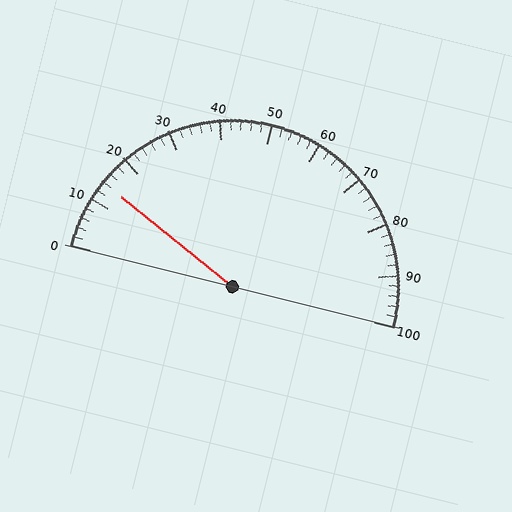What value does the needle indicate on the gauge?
The needle indicates approximately 14.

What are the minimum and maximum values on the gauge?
The gauge ranges from 0 to 100.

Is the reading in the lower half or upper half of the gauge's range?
The reading is in the lower half of the range (0 to 100).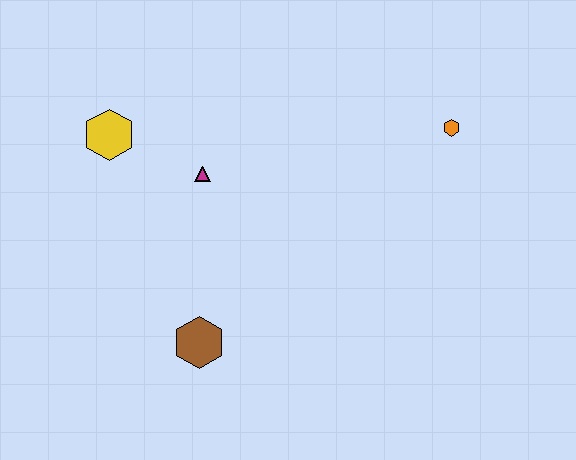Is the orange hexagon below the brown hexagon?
No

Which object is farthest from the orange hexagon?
The yellow hexagon is farthest from the orange hexagon.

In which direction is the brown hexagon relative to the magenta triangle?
The brown hexagon is below the magenta triangle.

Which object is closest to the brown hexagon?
The magenta triangle is closest to the brown hexagon.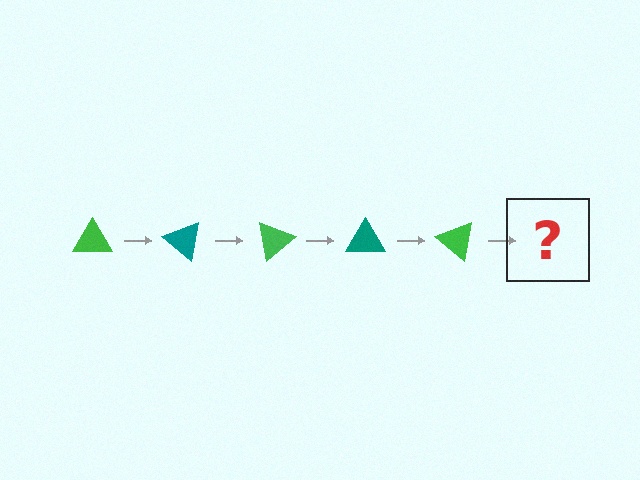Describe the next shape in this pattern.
It should be a teal triangle, rotated 200 degrees from the start.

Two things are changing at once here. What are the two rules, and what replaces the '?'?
The two rules are that it rotates 40 degrees each step and the color cycles through green and teal. The '?' should be a teal triangle, rotated 200 degrees from the start.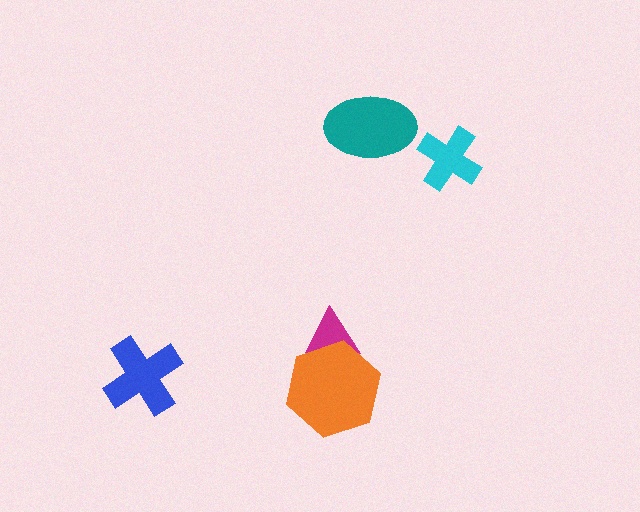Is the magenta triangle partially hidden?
Yes, it is partially covered by another shape.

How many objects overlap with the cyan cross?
0 objects overlap with the cyan cross.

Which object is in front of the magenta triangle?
The orange hexagon is in front of the magenta triangle.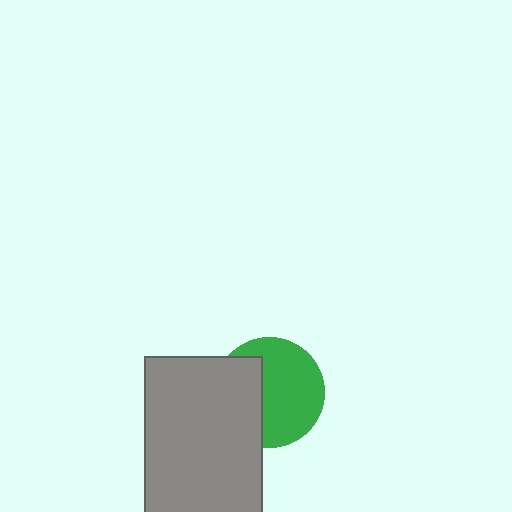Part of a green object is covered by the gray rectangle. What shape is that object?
It is a circle.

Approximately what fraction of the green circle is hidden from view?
Roughly 39% of the green circle is hidden behind the gray rectangle.